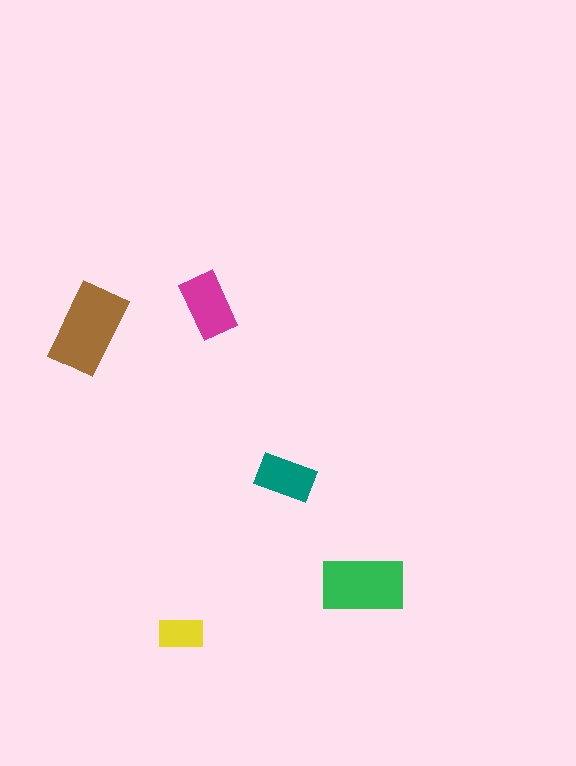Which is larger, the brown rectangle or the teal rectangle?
The brown one.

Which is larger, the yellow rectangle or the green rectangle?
The green one.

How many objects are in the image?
There are 5 objects in the image.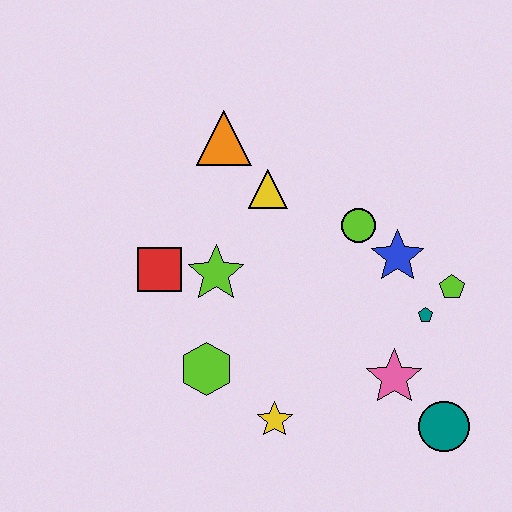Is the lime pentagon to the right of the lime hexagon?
Yes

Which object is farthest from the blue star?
The red square is farthest from the blue star.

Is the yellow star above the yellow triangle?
No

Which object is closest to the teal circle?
The pink star is closest to the teal circle.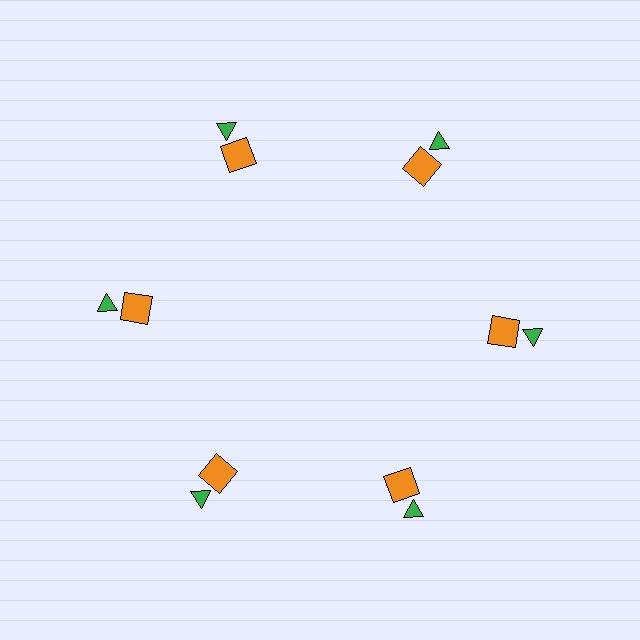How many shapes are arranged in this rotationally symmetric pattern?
There are 12 shapes, arranged in 6 groups of 2.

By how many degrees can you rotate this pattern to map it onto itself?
The pattern maps onto itself every 60 degrees of rotation.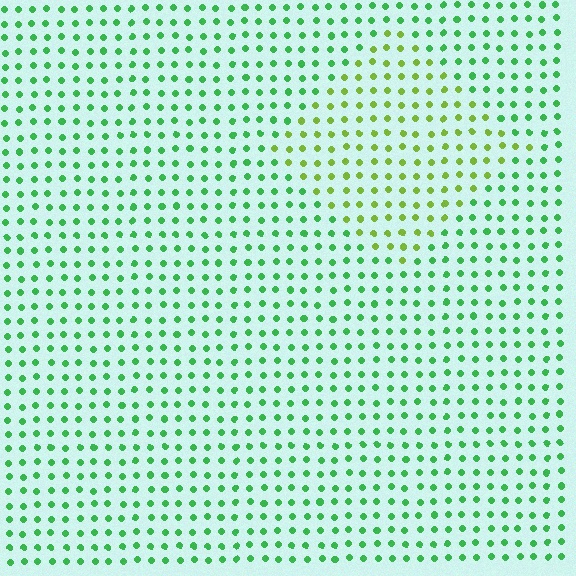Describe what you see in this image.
The image is filled with small green elements in a uniform arrangement. A diamond-shaped region is visible where the elements are tinted to a slightly different hue, forming a subtle color boundary.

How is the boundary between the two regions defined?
The boundary is defined purely by a slight shift in hue (about 41 degrees). Spacing, size, and orientation are identical on both sides.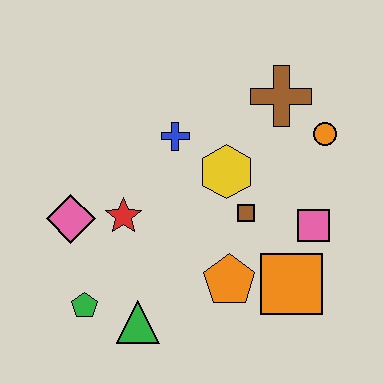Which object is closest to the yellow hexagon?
The brown square is closest to the yellow hexagon.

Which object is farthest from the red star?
The orange circle is farthest from the red star.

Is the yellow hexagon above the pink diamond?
Yes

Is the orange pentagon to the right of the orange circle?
No